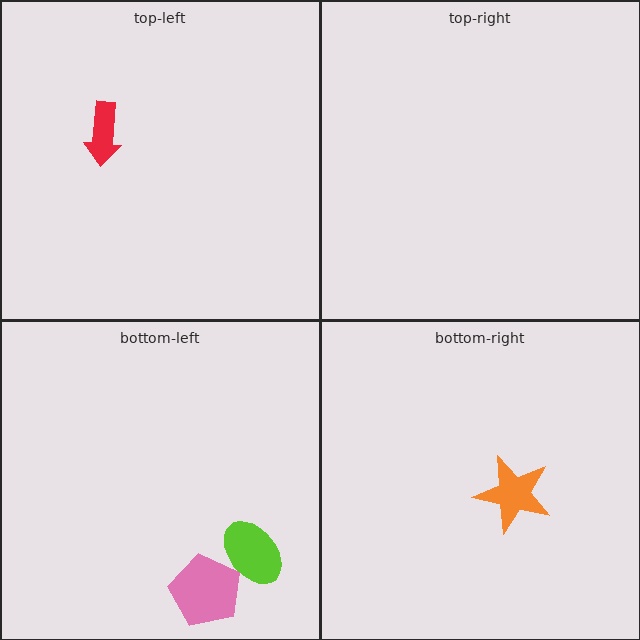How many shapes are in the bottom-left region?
2.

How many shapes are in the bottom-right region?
1.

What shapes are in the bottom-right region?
The orange star.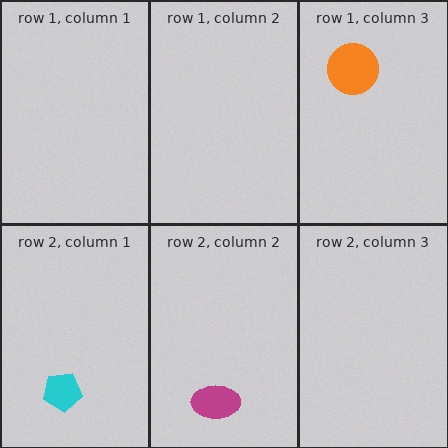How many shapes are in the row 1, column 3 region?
1.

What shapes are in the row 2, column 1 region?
The cyan pentagon.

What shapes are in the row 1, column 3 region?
The orange circle.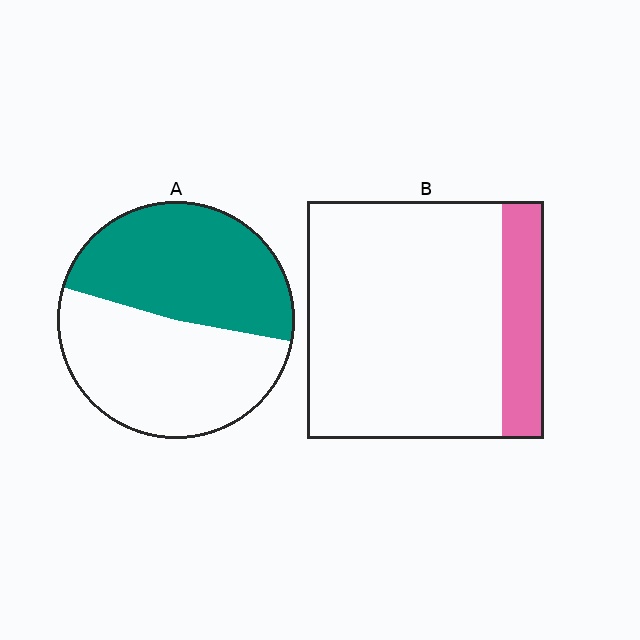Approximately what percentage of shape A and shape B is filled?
A is approximately 50% and B is approximately 20%.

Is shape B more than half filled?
No.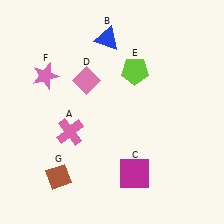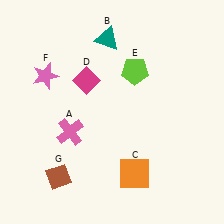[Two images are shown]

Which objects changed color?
B changed from blue to teal. C changed from magenta to orange. D changed from pink to magenta.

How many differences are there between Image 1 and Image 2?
There are 3 differences between the two images.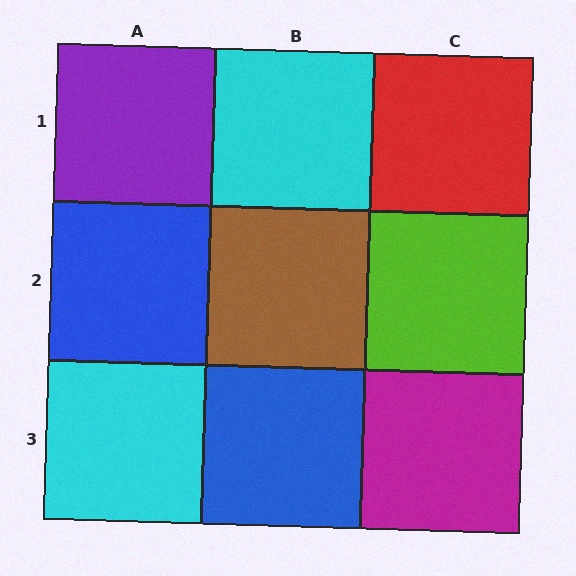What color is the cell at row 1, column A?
Purple.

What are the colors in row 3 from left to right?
Cyan, blue, magenta.